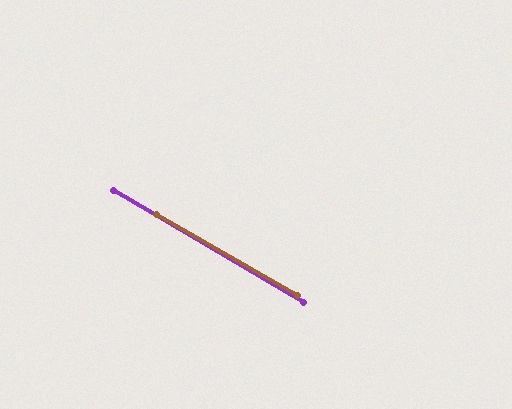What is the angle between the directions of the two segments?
Approximately 1 degree.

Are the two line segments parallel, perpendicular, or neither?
Parallel — their directions differ by only 0.8°.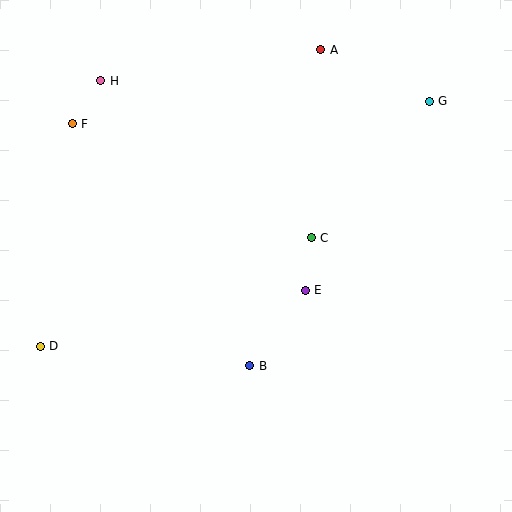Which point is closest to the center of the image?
Point C at (311, 238) is closest to the center.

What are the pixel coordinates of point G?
Point G is at (429, 101).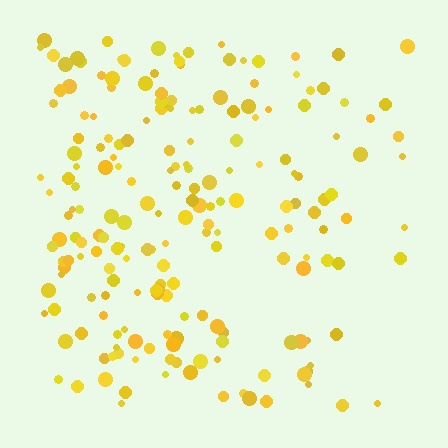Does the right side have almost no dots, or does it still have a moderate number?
Still a moderate number, just noticeably fewer than the left.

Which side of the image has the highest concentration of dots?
The left.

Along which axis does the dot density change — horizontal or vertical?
Horizontal.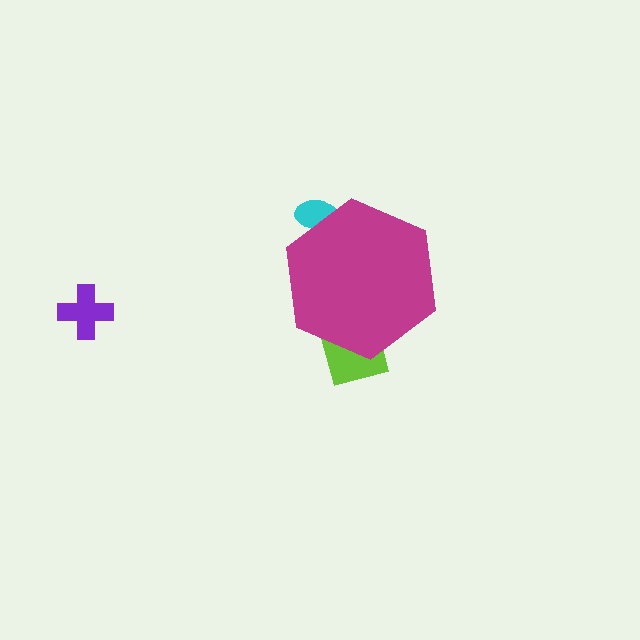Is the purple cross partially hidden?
No, the purple cross is fully visible.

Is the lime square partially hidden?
Yes, the lime square is partially hidden behind the magenta hexagon.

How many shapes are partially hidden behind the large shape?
2 shapes are partially hidden.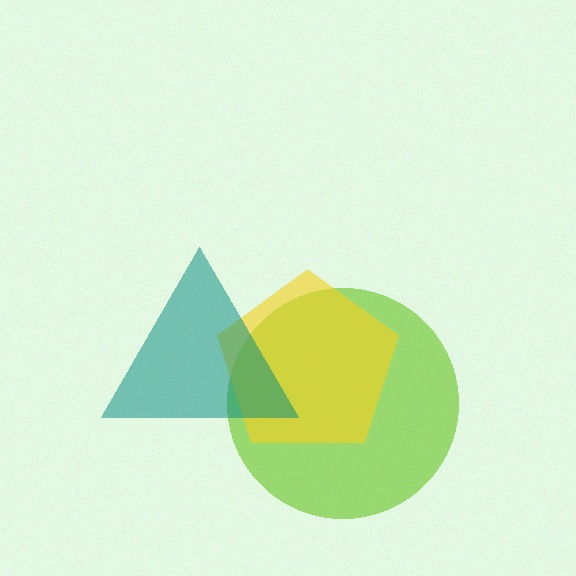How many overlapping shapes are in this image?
There are 3 overlapping shapes in the image.